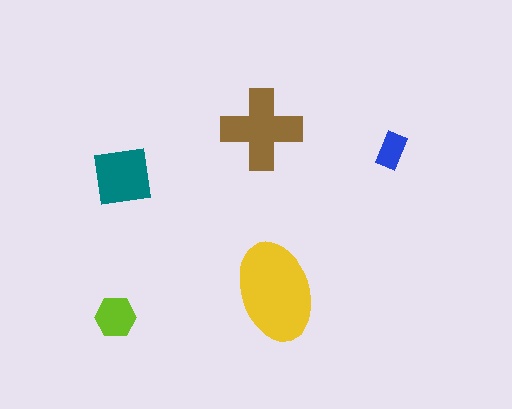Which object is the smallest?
The blue rectangle.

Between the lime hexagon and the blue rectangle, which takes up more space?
The lime hexagon.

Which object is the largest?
The yellow ellipse.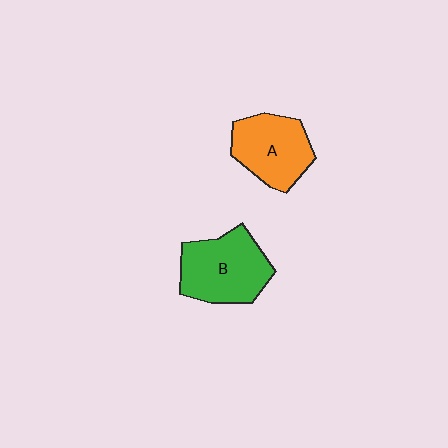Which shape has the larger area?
Shape B (green).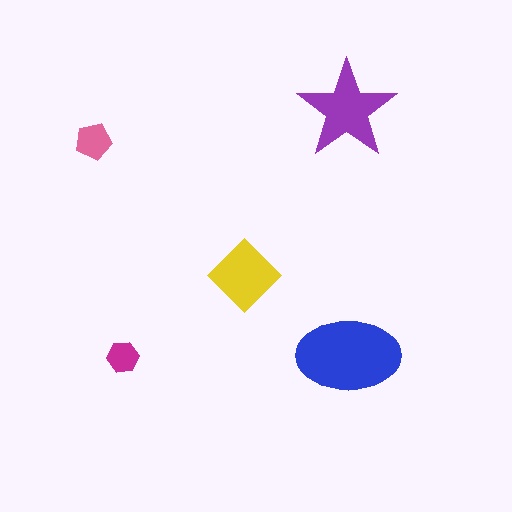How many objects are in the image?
There are 5 objects in the image.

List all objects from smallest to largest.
The magenta hexagon, the pink pentagon, the yellow diamond, the purple star, the blue ellipse.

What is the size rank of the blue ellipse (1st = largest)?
1st.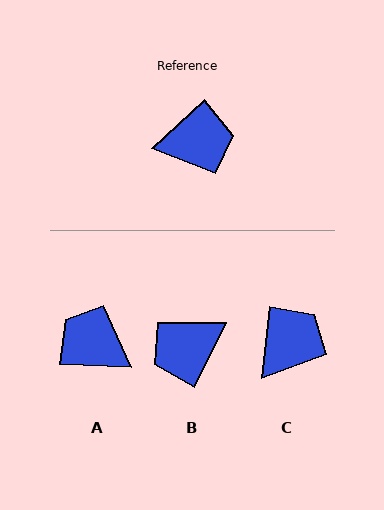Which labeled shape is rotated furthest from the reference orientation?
B, about 159 degrees away.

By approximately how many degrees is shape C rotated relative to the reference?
Approximately 42 degrees counter-clockwise.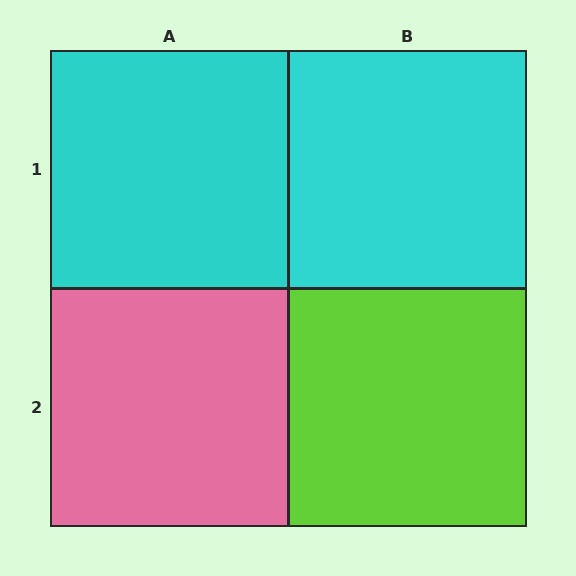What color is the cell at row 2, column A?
Pink.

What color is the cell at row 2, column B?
Lime.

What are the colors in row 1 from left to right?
Cyan, cyan.